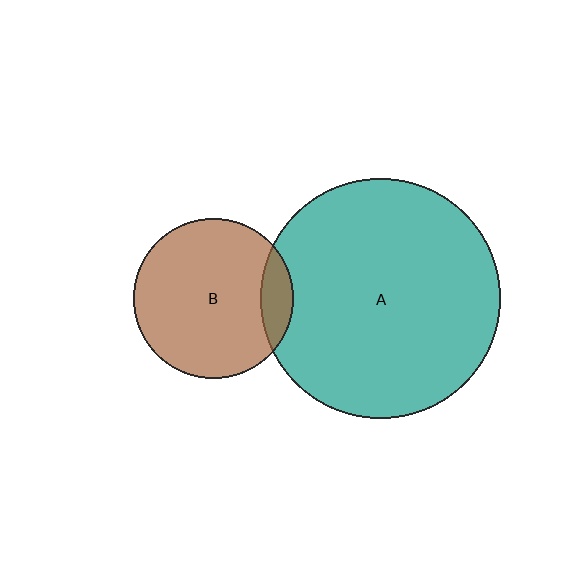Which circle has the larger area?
Circle A (teal).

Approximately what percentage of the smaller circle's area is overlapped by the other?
Approximately 10%.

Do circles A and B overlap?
Yes.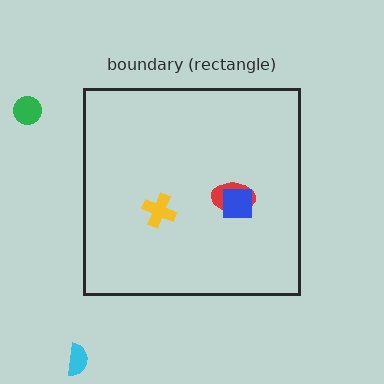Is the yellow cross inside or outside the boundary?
Inside.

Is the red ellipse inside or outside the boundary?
Inside.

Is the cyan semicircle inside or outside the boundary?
Outside.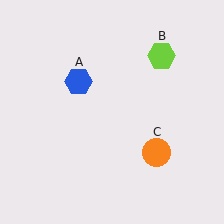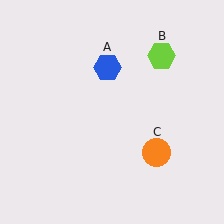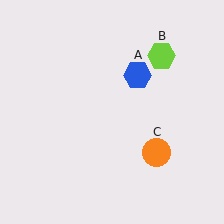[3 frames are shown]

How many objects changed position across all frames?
1 object changed position: blue hexagon (object A).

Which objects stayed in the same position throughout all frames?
Lime hexagon (object B) and orange circle (object C) remained stationary.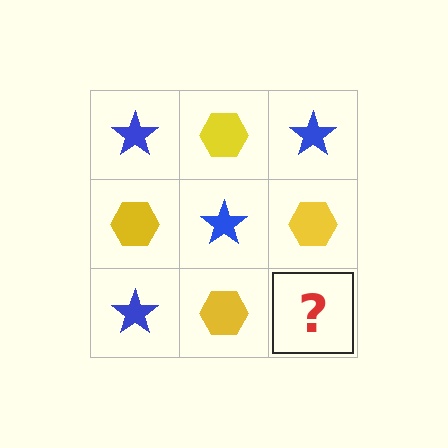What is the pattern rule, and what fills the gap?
The rule is that it alternates blue star and yellow hexagon in a checkerboard pattern. The gap should be filled with a blue star.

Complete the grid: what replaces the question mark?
The question mark should be replaced with a blue star.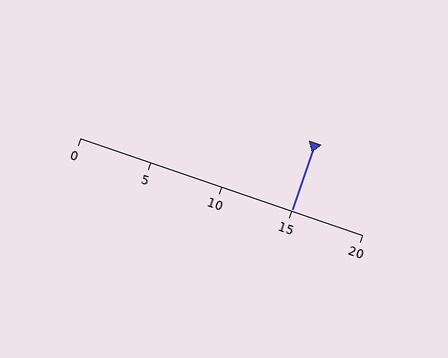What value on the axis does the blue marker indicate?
The marker indicates approximately 15.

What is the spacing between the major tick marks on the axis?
The major ticks are spaced 5 apart.